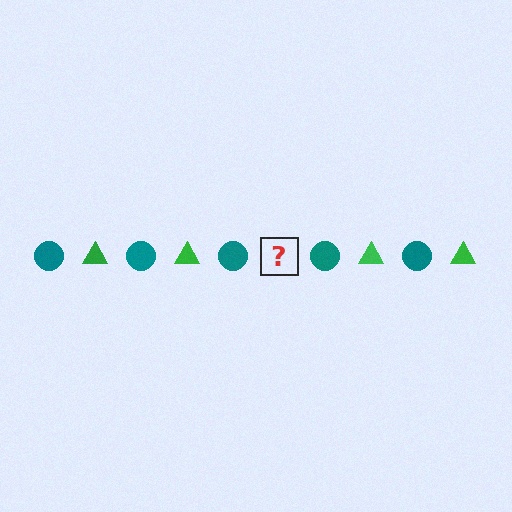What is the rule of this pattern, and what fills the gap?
The rule is that the pattern alternates between teal circle and green triangle. The gap should be filled with a green triangle.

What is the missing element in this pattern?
The missing element is a green triangle.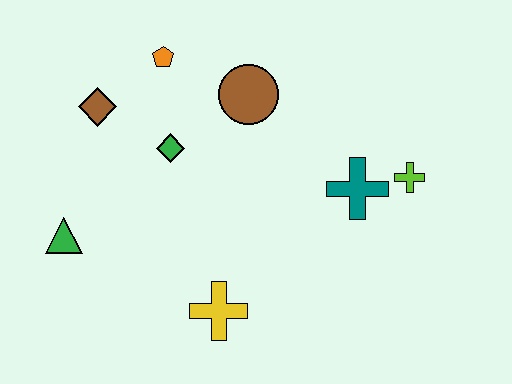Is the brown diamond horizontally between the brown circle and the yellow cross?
No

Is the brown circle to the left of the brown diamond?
No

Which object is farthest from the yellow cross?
The orange pentagon is farthest from the yellow cross.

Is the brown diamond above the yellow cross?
Yes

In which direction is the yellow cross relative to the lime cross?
The yellow cross is to the left of the lime cross.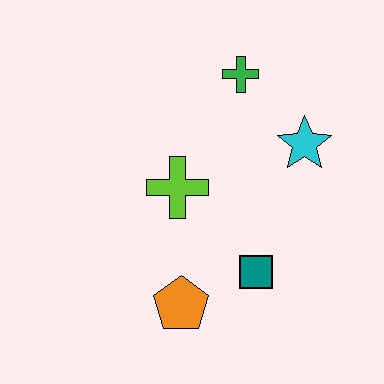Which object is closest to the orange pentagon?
The teal square is closest to the orange pentagon.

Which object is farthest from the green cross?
The orange pentagon is farthest from the green cross.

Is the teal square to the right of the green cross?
Yes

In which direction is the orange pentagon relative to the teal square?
The orange pentagon is to the left of the teal square.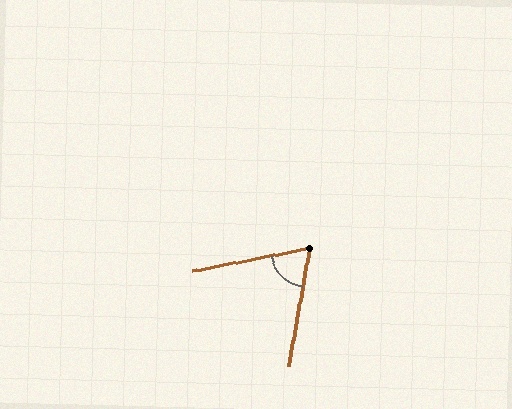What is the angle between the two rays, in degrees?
Approximately 69 degrees.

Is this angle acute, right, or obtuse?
It is acute.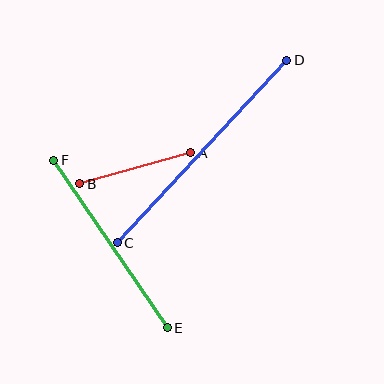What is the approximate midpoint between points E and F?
The midpoint is at approximately (110, 244) pixels.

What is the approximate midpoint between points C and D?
The midpoint is at approximately (202, 152) pixels.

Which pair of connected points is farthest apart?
Points C and D are farthest apart.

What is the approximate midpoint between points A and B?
The midpoint is at approximately (135, 168) pixels.